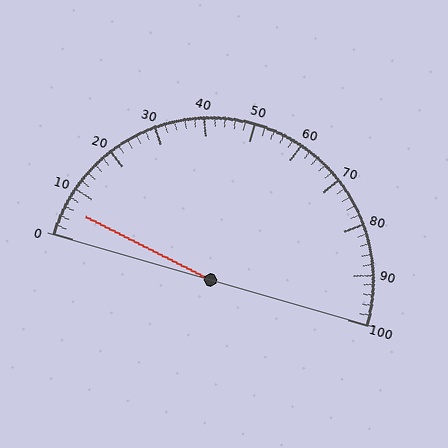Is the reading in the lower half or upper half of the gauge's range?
The reading is in the lower half of the range (0 to 100).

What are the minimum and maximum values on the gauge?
The gauge ranges from 0 to 100.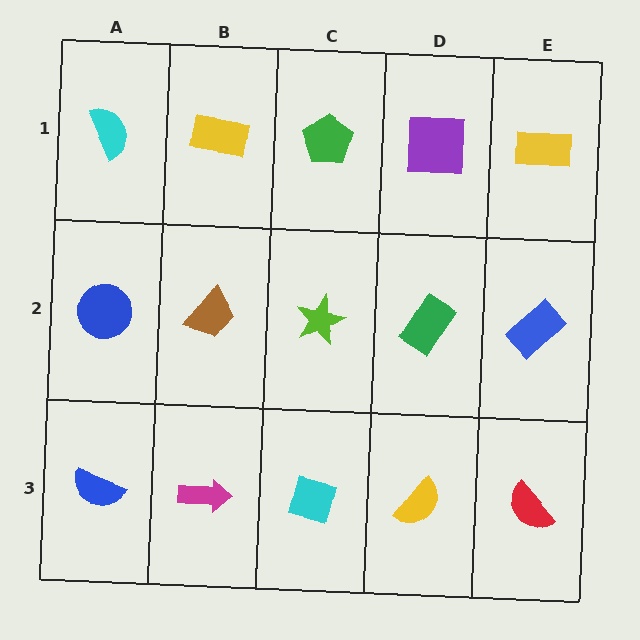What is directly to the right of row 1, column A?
A yellow rectangle.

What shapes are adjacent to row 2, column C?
A green pentagon (row 1, column C), a cyan square (row 3, column C), a brown trapezoid (row 2, column B), a green rectangle (row 2, column D).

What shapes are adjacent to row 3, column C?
A lime star (row 2, column C), a magenta arrow (row 3, column B), a yellow semicircle (row 3, column D).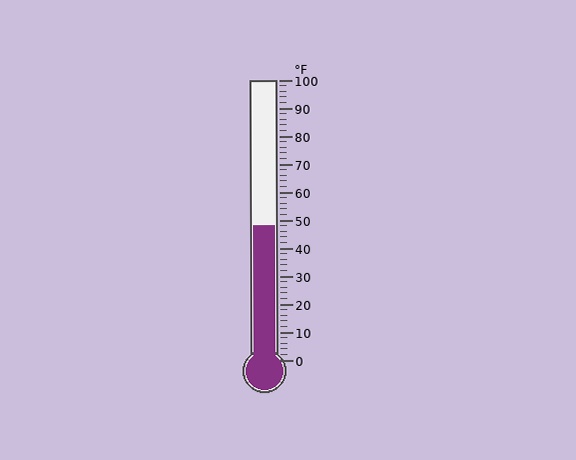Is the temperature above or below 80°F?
The temperature is below 80°F.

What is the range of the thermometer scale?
The thermometer scale ranges from 0°F to 100°F.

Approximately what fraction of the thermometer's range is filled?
The thermometer is filled to approximately 50% of its range.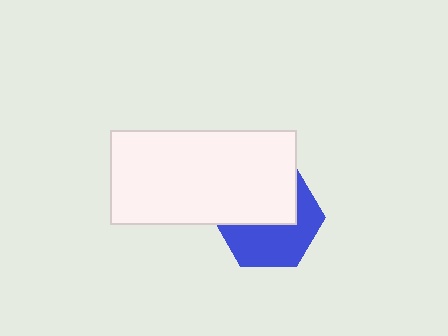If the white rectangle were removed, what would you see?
You would see the complete blue hexagon.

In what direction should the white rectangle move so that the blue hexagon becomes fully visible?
The white rectangle should move up. That is the shortest direction to clear the overlap and leave the blue hexagon fully visible.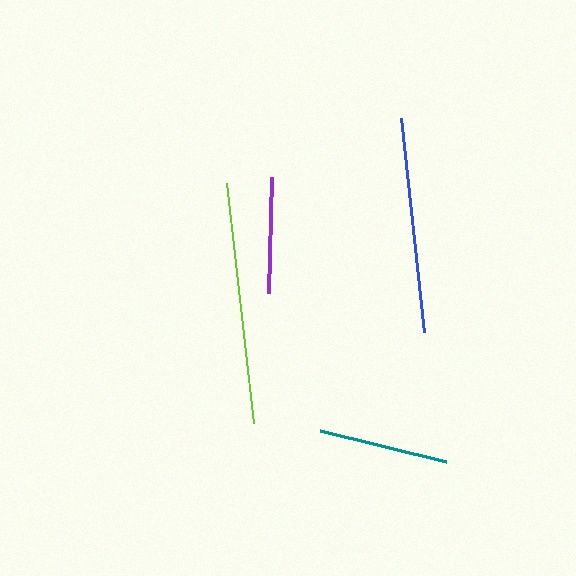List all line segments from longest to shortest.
From longest to shortest: lime, blue, teal, purple.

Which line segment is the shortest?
The purple line is the shortest at approximately 116 pixels.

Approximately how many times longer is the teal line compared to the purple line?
The teal line is approximately 1.1 times the length of the purple line.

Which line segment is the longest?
The lime line is the longest at approximately 241 pixels.